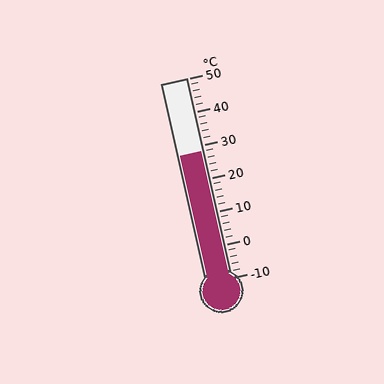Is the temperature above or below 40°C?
The temperature is below 40°C.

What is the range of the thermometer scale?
The thermometer scale ranges from -10°C to 50°C.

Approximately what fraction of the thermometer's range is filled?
The thermometer is filled to approximately 65% of its range.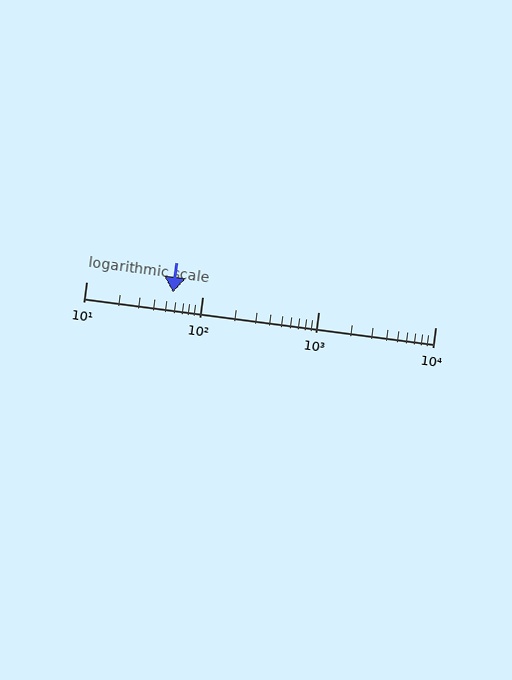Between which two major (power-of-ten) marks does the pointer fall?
The pointer is between 10 and 100.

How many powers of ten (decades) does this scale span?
The scale spans 3 decades, from 10 to 10000.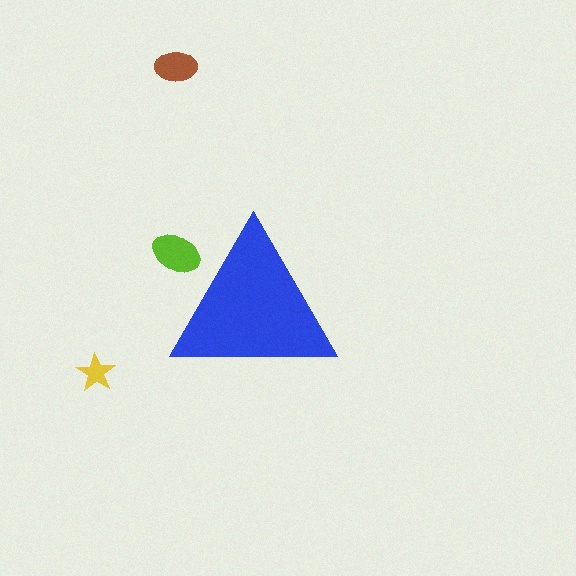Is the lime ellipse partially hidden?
Yes, the lime ellipse is partially hidden behind the blue triangle.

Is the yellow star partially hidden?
No, the yellow star is fully visible.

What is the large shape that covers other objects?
A blue triangle.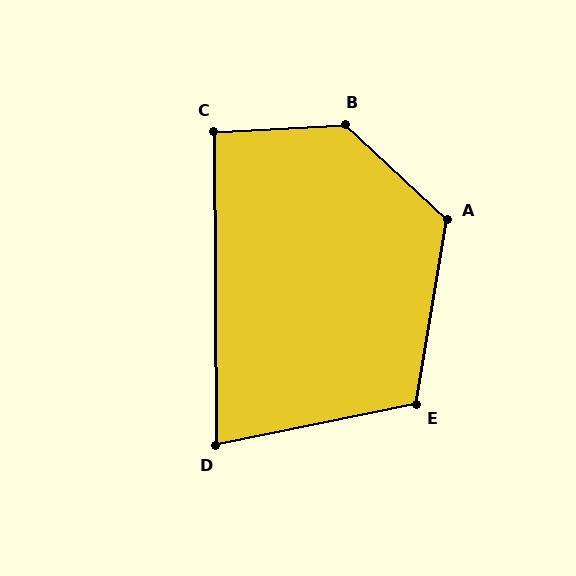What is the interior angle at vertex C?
Approximately 93 degrees (approximately right).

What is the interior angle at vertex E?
Approximately 111 degrees (obtuse).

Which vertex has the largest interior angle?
B, at approximately 134 degrees.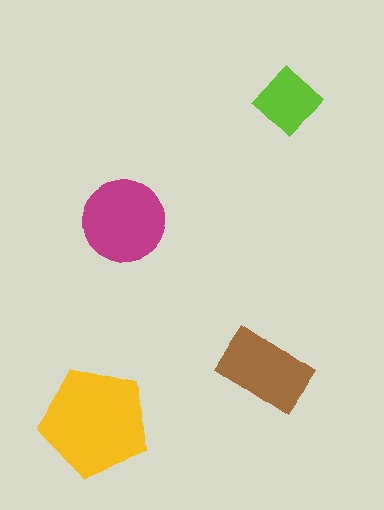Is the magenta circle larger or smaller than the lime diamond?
Larger.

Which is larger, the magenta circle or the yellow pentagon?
The yellow pentagon.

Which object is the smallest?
The lime diamond.